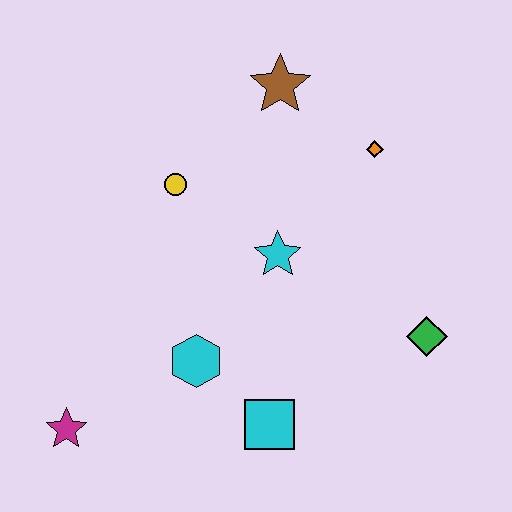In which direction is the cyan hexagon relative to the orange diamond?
The cyan hexagon is below the orange diamond.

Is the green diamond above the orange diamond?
No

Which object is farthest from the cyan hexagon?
The brown star is farthest from the cyan hexagon.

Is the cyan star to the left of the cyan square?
No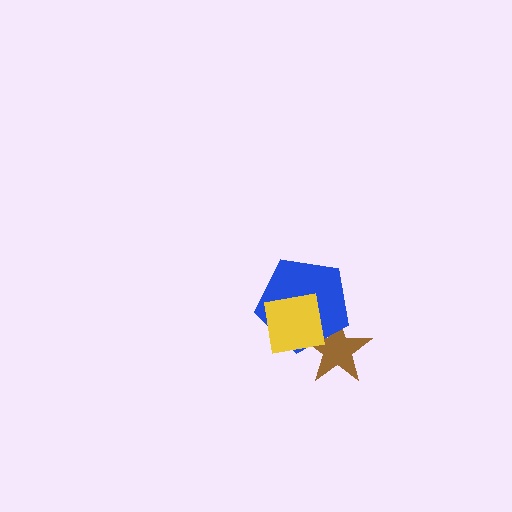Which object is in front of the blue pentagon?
The yellow square is in front of the blue pentagon.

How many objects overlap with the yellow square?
2 objects overlap with the yellow square.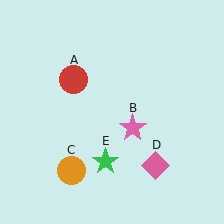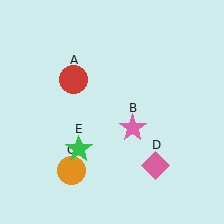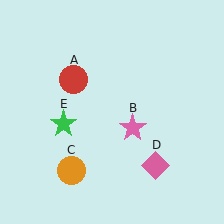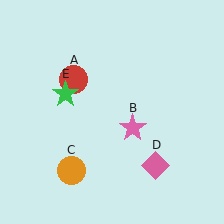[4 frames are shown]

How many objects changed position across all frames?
1 object changed position: green star (object E).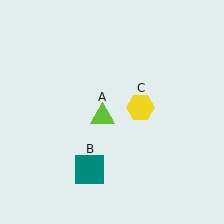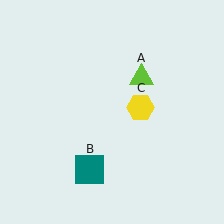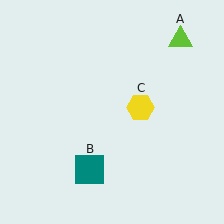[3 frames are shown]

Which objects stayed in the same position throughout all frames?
Teal square (object B) and yellow hexagon (object C) remained stationary.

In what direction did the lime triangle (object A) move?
The lime triangle (object A) moved up and to the right.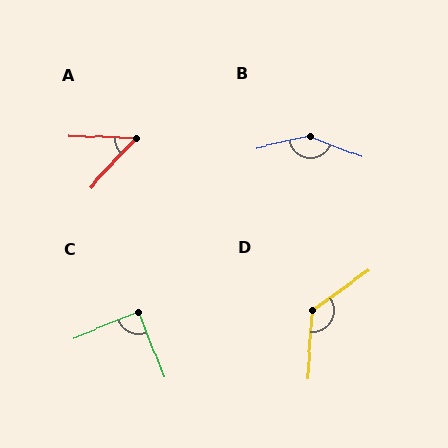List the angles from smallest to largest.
A (49°), C (89°), D (130°), B (146°).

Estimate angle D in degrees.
Approximately 130 degrees.